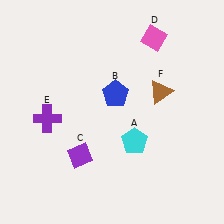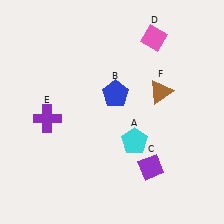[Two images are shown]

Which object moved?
The purple diamond (C) moved right.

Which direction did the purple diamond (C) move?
The purple diamond (C) moved right.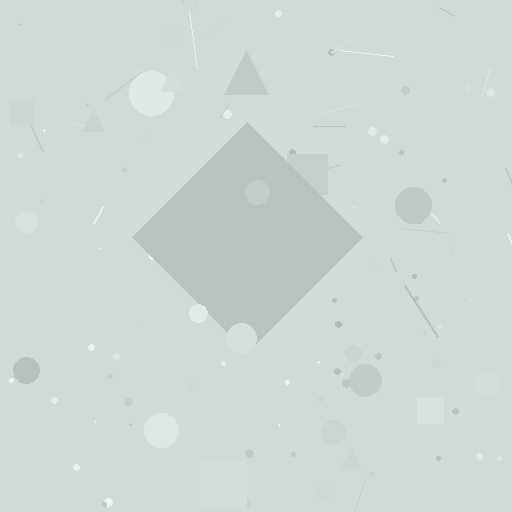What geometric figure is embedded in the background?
A diamond is embedded in the background.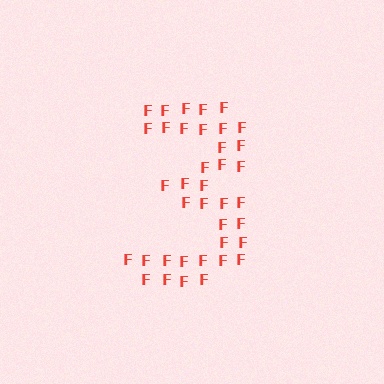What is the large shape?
The large shape is the digit 3.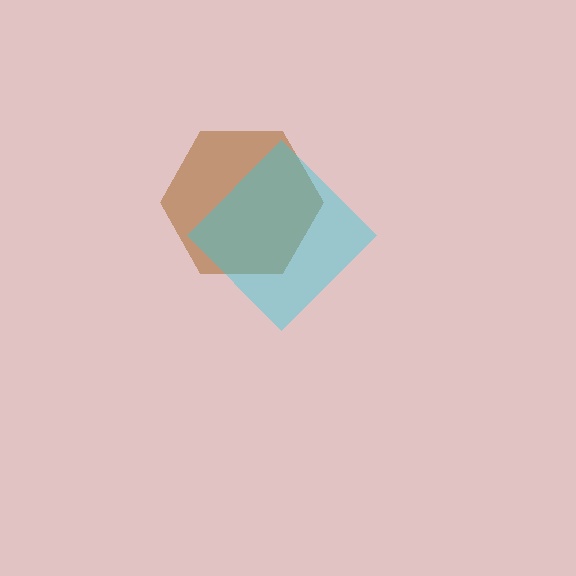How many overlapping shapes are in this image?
There are 2 overlapping shapes in the image.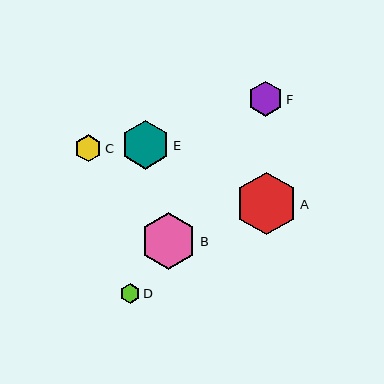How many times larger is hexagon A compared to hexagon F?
Hexagon A is approximately 1.8 times the size of hexagon F.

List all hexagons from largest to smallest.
From largest to smallest: A, B, E, F, C, D.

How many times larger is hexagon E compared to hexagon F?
Hexagon E is approximately 1.4 times the size of hexagon F.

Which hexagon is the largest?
Hexagon A is the largest with a size of approximately 63 pixels.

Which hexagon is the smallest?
Hexagon D is the smallest with a size of approximately 20 pixels.